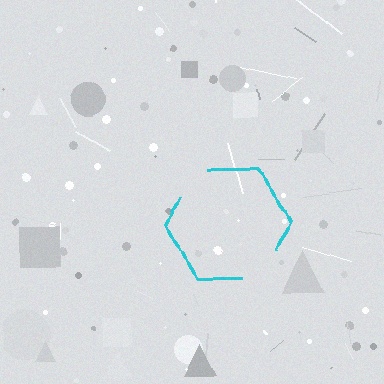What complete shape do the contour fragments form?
The contour fragments form a hexagon.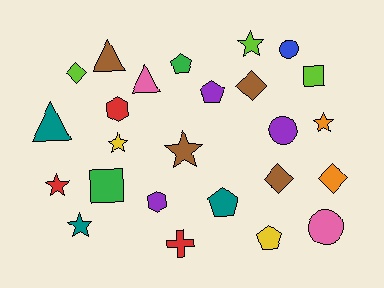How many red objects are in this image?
There are 3 red objects.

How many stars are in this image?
There are 6 stars.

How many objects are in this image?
There are 25 objects.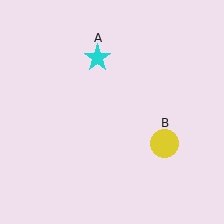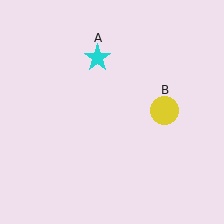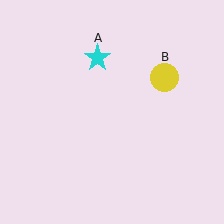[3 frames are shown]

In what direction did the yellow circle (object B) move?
The yellow circle (object B) moved up.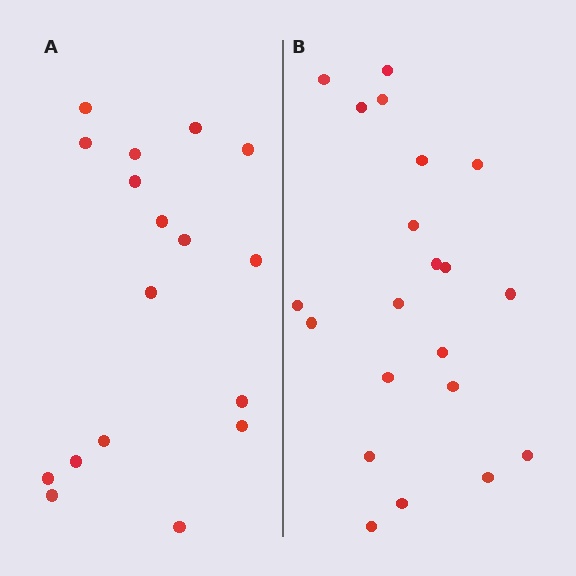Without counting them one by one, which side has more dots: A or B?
Region B (the right region) has more dots.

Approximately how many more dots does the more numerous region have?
Region B has about 4 more dots than region A.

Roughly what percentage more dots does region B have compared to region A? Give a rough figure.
About 25% more.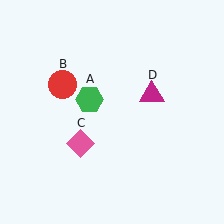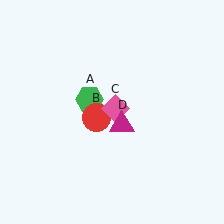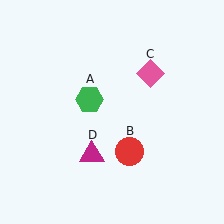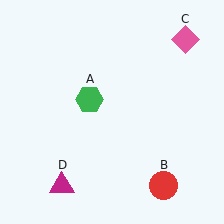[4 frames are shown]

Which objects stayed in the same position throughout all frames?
Green hexagon (object A) remained stationary.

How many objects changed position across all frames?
3 objects changed position: red circle (object B), pink diamond (object C), magenta triangle (object D).